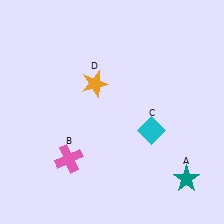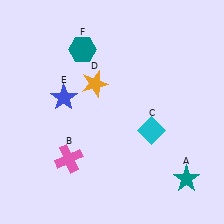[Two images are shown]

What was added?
A blue star (E), a teal hexagon (F) were added in Image 2.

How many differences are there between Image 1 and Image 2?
There are 2 differences between the two images.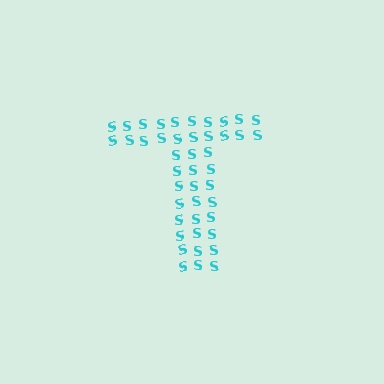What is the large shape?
The large shape is the letter T.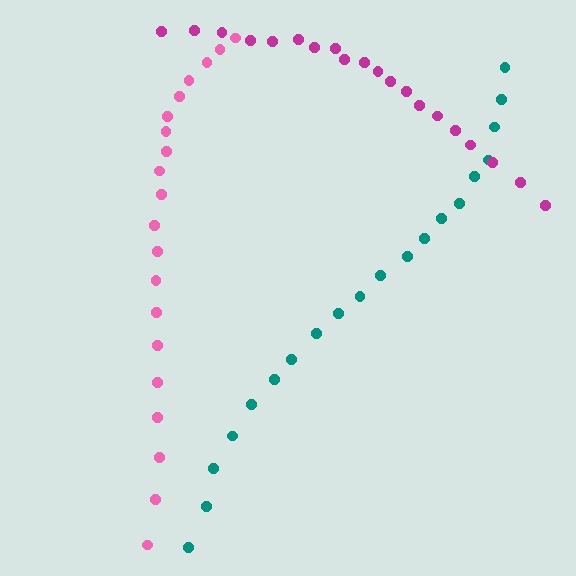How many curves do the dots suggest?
There are 3 distinct paths.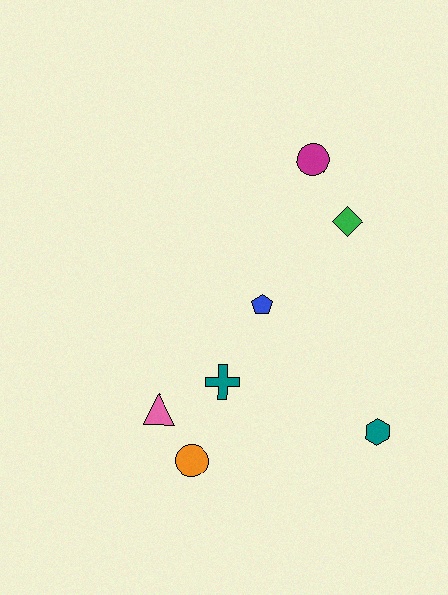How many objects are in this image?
There are 7 objects.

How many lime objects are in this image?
There are no lime objects.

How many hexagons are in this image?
There is 1 hexagon.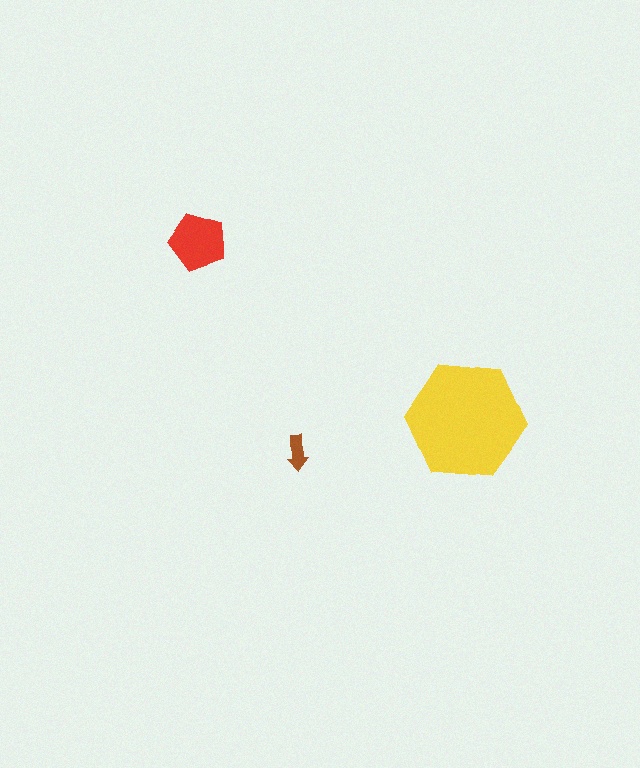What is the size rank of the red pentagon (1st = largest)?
2nd.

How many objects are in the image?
There are 3 objects in the image.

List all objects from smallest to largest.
The brown arrow, the red pentagon, the yellow hexagon.